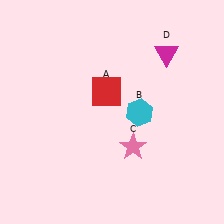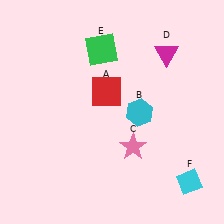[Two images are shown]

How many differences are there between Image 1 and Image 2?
There are 2 differences between the two images.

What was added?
A green square (E), a cyan diamond (F) were added in Image 2.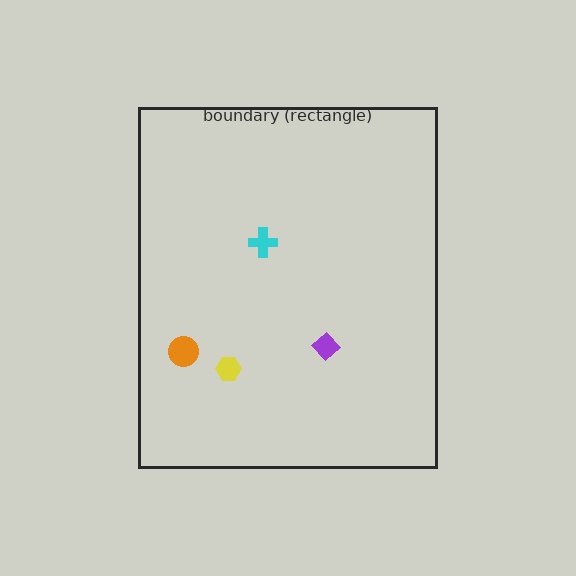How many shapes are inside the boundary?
4 inside, 0 outside.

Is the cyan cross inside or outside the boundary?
Inside.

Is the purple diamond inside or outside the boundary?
Inside.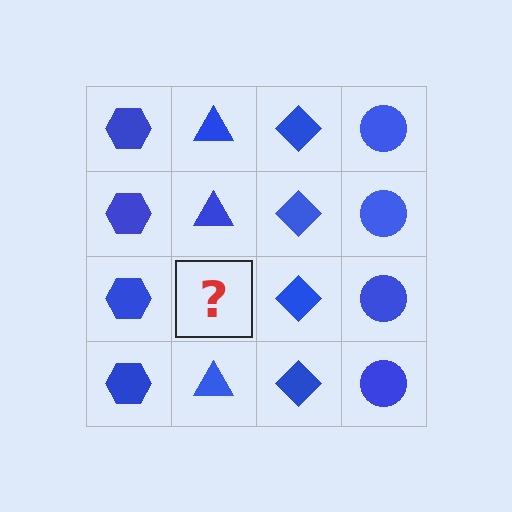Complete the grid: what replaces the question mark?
The question mark should be replaced with a blue triangle.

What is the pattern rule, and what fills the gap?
The rule is that each column has a consistent shape. The gap should be filled with a blue triangle.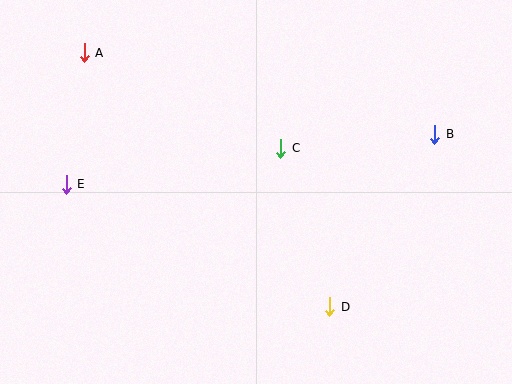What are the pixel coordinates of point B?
Point B is at (435, 134).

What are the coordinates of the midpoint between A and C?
The midpoint between A and C is at (183, 101).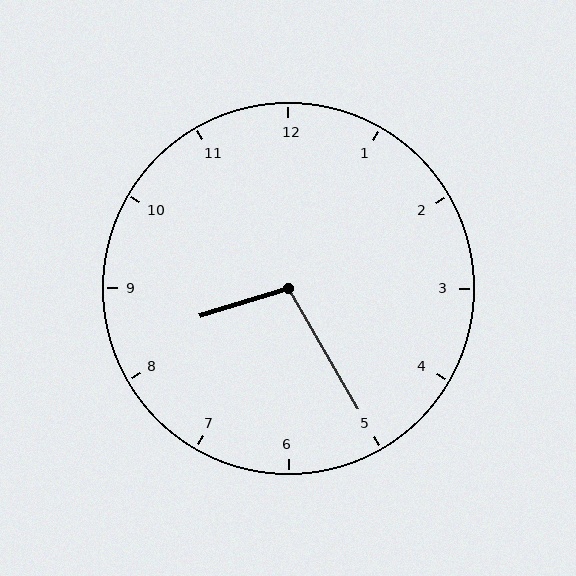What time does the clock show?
8:25.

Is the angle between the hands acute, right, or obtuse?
It is obtuse.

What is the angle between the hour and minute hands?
Approximately 102 degrees.